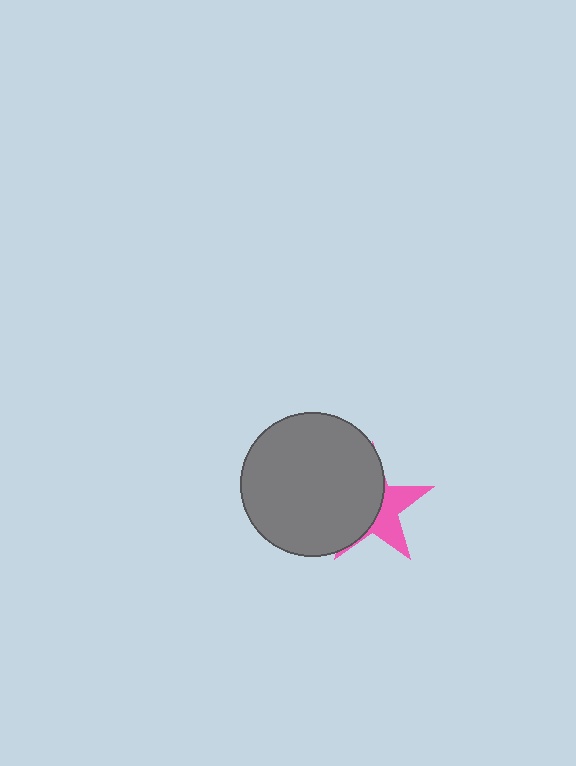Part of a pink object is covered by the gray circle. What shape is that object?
It is a star.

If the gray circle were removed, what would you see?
You would see the complete pink star.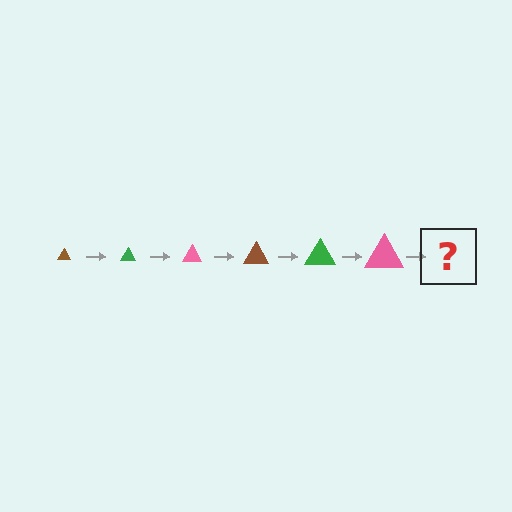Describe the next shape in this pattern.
It should be a brown triangle, larger than the previous one.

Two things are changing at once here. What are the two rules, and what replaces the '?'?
The two rules are that the triangle grows larger each step and the color cycles through brown, green, and pink. The '?' should be a brown triangle, larger than the previous one.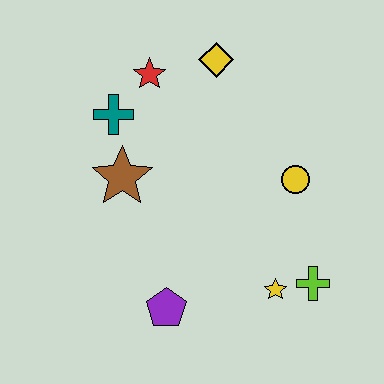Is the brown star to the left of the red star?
Yes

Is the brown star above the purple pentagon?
Yes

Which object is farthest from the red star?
The lime cross is farthest from the red star.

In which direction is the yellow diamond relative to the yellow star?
The yellow diamond is above the yellow star.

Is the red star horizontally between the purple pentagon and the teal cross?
Yes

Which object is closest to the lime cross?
The yellow star is closest to the lime cross.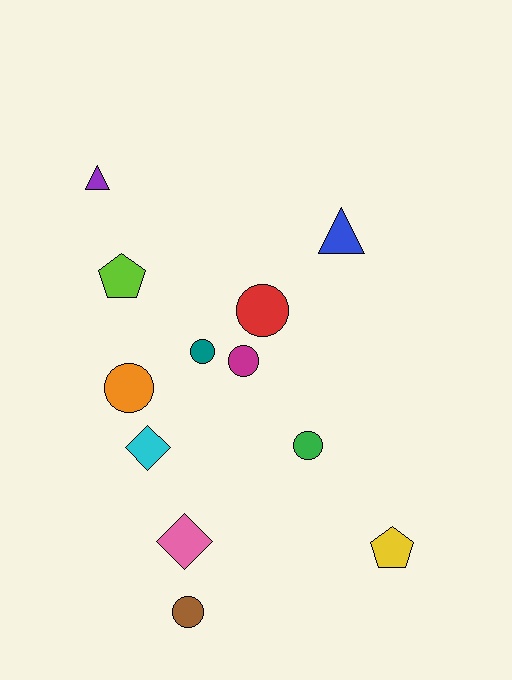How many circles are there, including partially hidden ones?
There are 6 circles.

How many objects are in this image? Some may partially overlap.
There are 12 objects.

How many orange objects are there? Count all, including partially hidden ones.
There is 1 orange object.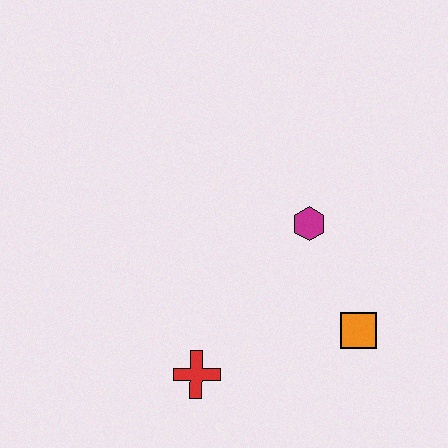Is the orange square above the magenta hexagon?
No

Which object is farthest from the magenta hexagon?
The red cross is farthest from the magenta hexagon.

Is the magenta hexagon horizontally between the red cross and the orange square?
Yes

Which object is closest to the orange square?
The magenta hexagon is closest to the orange square.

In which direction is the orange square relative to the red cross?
The orange square is to the right of the red cross.